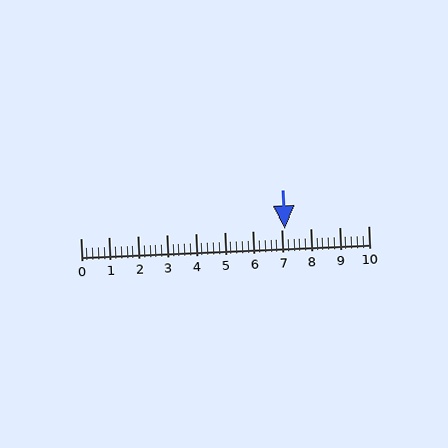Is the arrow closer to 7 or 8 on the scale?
The arrow is closer to 7.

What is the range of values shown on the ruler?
The ruler shows values from 0 to 10.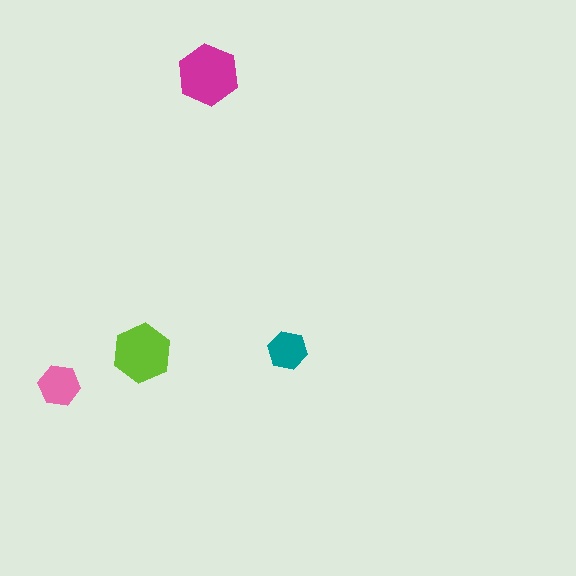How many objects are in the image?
There are 4 objects in the image.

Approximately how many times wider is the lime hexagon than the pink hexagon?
About 1.5 times wider.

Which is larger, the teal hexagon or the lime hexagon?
The lime one.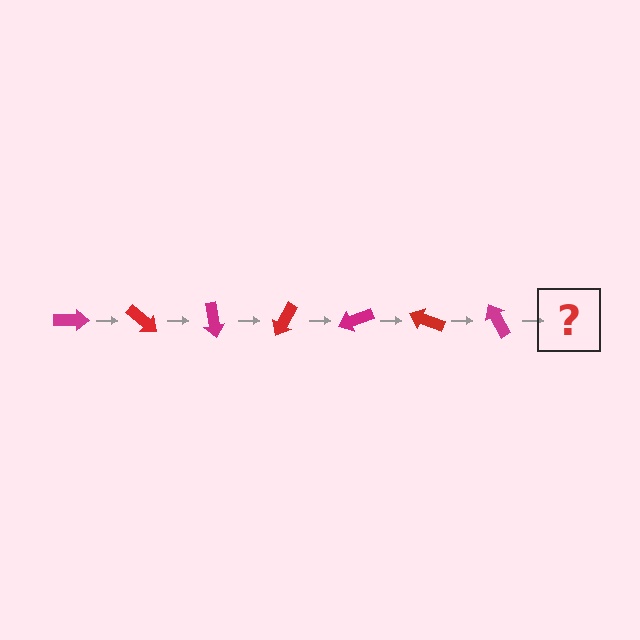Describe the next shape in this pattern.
It should be a red arrow, rotated 280 degrees from the start.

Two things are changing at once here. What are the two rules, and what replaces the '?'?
The two rules are that it rotates 40 degrees each step and the color cycles through magenta and red. The '?' should be a red arrow, rotated 280 degrees from the start.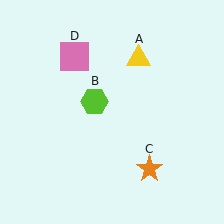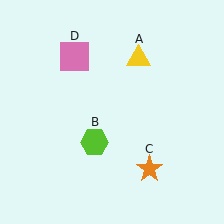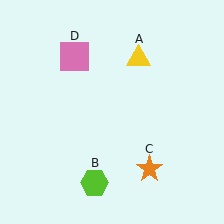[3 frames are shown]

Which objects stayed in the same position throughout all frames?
Yellow triangle (object A) and orange star (object C) and pink square (object D) remained stationary.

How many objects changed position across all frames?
1 object changed position: lime hexagon (object B).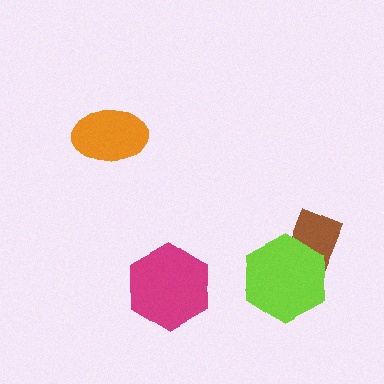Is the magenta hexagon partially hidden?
No, no other shape covers it.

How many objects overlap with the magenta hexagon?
0 objects overlap with the magenta hexagon.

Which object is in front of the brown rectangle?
The lime hexagon is in front of the brown rectangle.